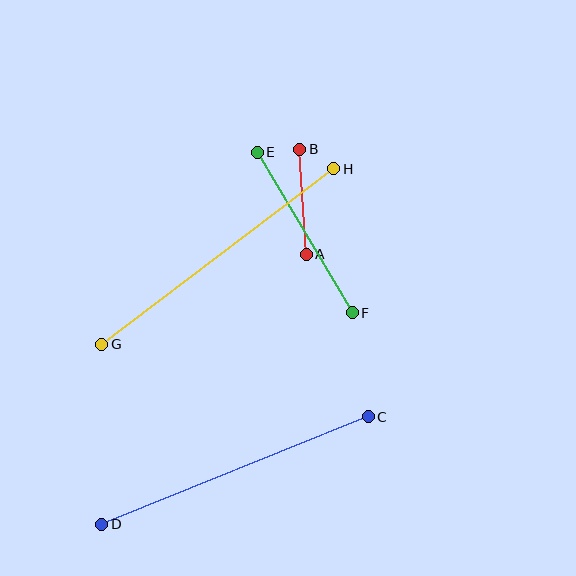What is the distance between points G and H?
The distance is approximately 291 pixels.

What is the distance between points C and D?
The distance is approximately 287 pixels.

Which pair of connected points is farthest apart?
Points G and H are farthest apart.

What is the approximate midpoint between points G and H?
The midpoint is at approximately (218, 257) pixels.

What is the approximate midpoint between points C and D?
The midpoint is at approximately (235, 470) pixels.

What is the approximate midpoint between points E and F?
The midpoint is at approximately (305, 232) pixels.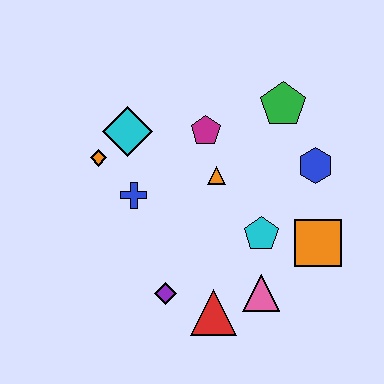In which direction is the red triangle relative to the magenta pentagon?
The red triangle is below the magenta pentagon.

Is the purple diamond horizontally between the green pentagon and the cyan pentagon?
No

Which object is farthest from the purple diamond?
The green pentagon is farthest from the purple diamond.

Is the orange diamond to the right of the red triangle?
No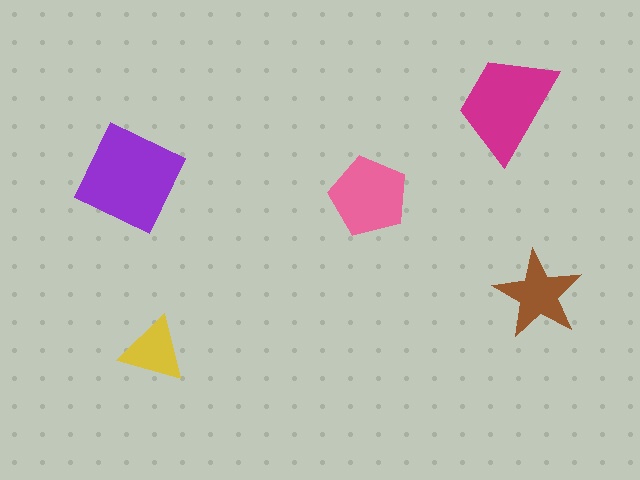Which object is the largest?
The purple square.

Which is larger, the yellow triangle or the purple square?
The purple square.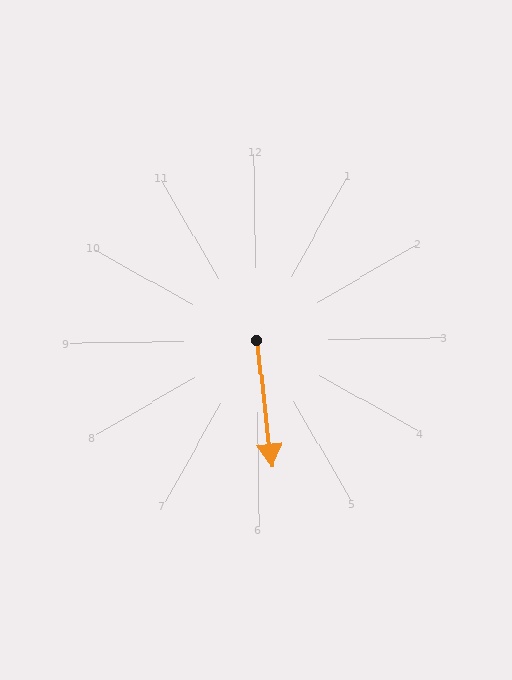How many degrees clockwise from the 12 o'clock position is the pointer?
Approximately 174 degrees.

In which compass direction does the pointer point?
South.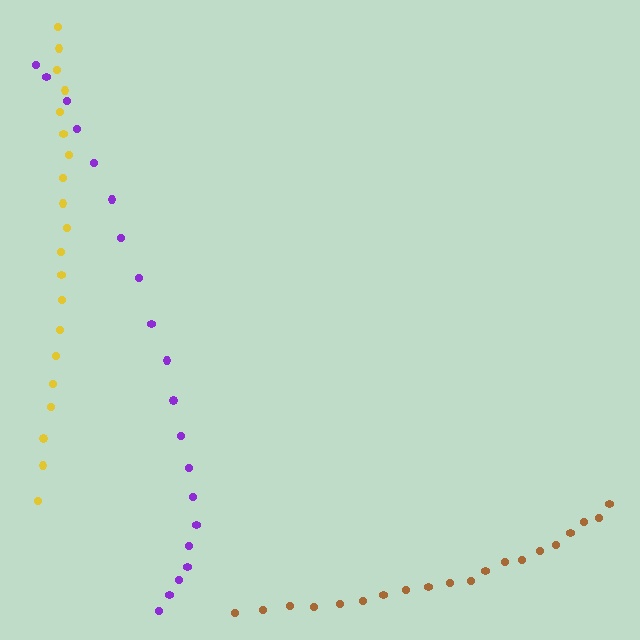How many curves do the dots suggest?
There are 3 distinct paths.